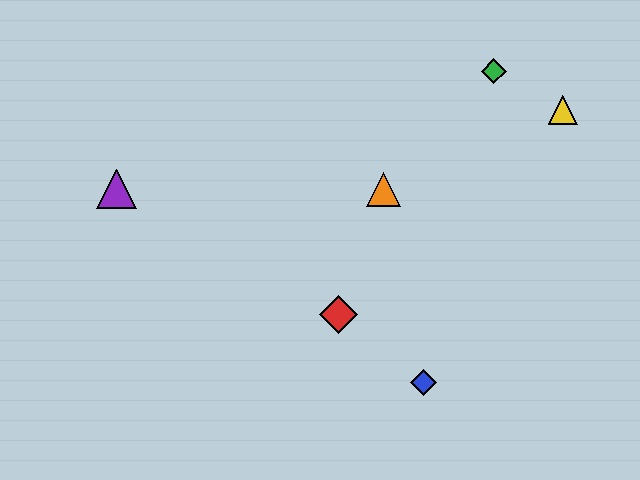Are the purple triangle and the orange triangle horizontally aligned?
Yes, both are at y≈189.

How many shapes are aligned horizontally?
2 shapes (the purple triangle, the orange triangle) are aligned horizontally.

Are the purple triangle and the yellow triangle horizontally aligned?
No, the purple triangle is at y≈189 and the yellow triangle is at y≈110.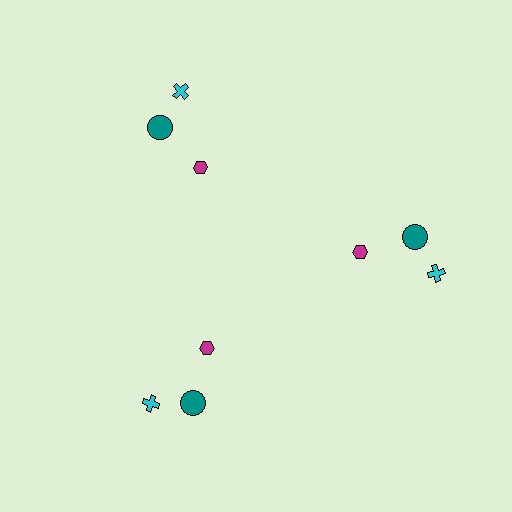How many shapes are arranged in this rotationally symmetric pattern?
There are 9 shapes, arranged in 3 groups of 3.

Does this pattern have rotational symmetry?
Yes, this pattern has 3-fold rotational symmetry. It looks the same after rotating 120 degrees around the center.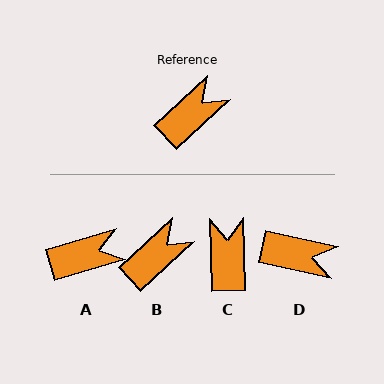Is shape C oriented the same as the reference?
No, it is off by about 49 degrees.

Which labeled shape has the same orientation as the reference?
B.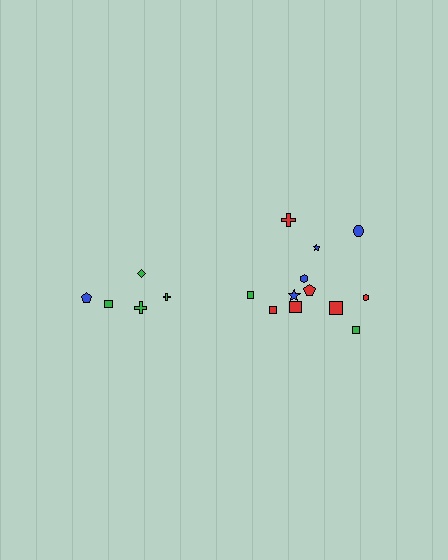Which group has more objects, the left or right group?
The right group.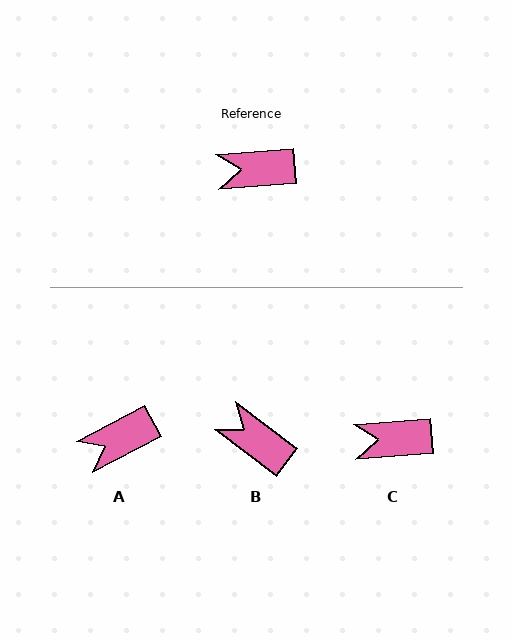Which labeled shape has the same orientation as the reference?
C.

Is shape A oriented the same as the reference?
No, it is off by about 23 degrees.